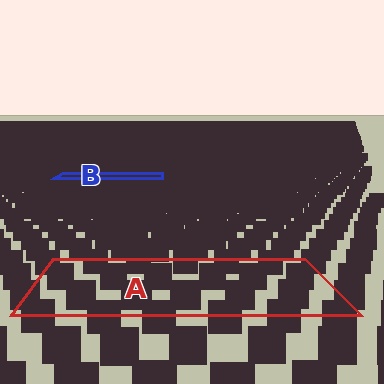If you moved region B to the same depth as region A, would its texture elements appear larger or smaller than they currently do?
They would appear larger. At a closer depth, the same texture elements are projected at a bigger on-screen size.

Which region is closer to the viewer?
Region A is closer. The texture elements there are larger and more spread out.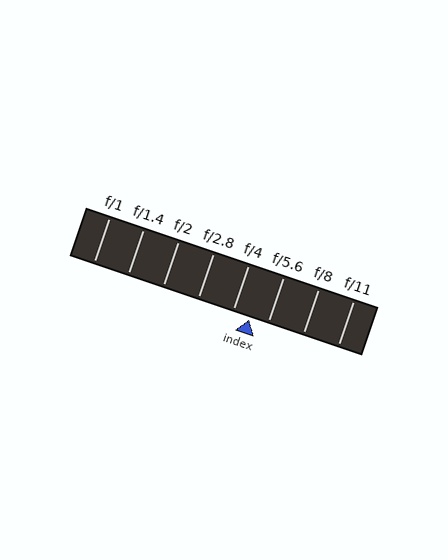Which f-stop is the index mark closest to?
The index mark is closest to f/4.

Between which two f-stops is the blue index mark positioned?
The index mark is between f/4 and f/5.6.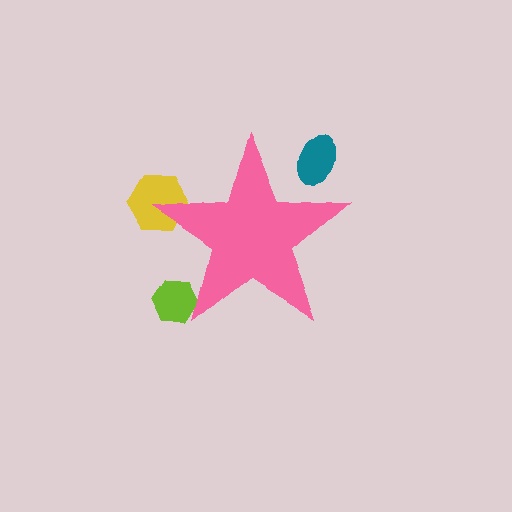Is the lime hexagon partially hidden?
Yes, the lime hexagon is partially hidden behind the pink star.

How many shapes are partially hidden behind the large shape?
3 shapes are partially hidden.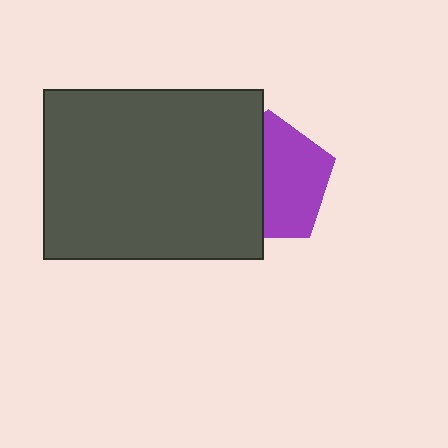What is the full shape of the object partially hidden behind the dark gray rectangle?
The partially hidden object is a purple pentagon.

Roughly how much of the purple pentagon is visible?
About half of it is visible (roughly 55%).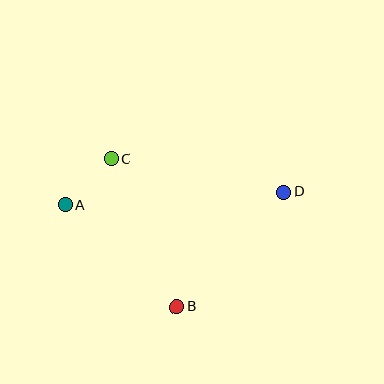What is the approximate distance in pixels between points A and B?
The distance between A and B is approximately 150 pixels.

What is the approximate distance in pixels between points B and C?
The distance between B and C is approximately 161 pixels.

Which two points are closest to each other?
Points A and C are closest to each other.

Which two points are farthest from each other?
Points A and D are farthest from each other.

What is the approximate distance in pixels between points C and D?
The distance between C and D is approximately 175 pixels.